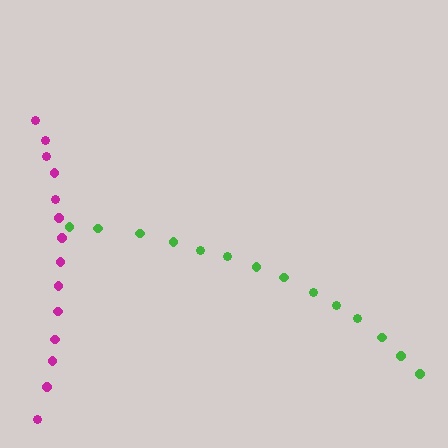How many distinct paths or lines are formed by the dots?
There are 2 distinct paths.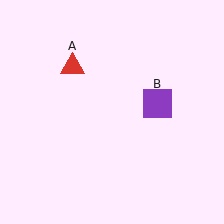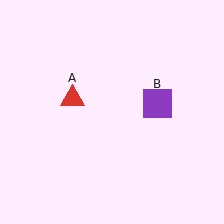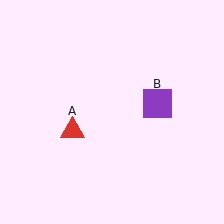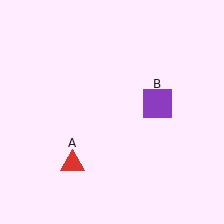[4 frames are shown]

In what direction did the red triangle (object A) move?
The red triangle (object A) moved down.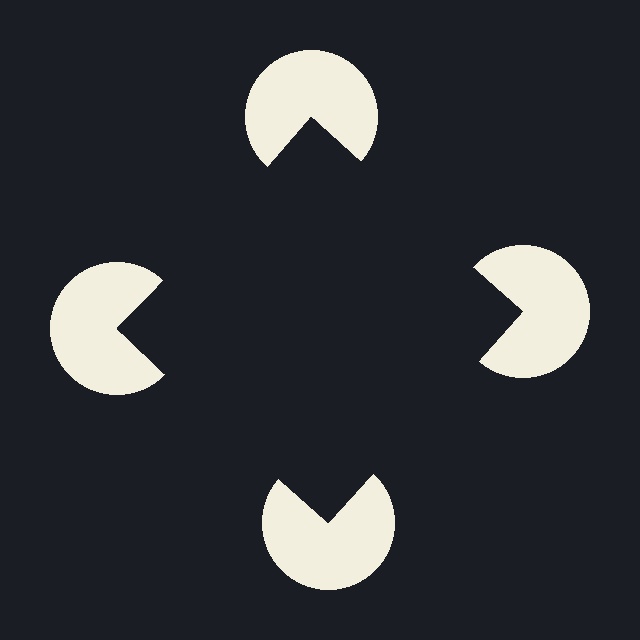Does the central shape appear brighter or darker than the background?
It typically appears slightly darker than the background, even though no actual brightness change is drawn.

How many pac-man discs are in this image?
There are 4 — one at each vertex of the illusory square.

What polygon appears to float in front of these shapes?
An illusory square — its edges are inferred from the aligned wedge cuts in the pac-man discs, not physically drawn.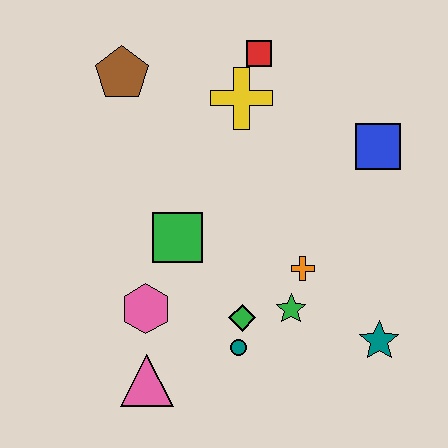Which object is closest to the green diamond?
The teal circle is closest to the green diamond.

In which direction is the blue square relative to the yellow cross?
The blue square is to the right of the yellow cross.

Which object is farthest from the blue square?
The pink triangle is farthest from the blue square.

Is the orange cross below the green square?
Yes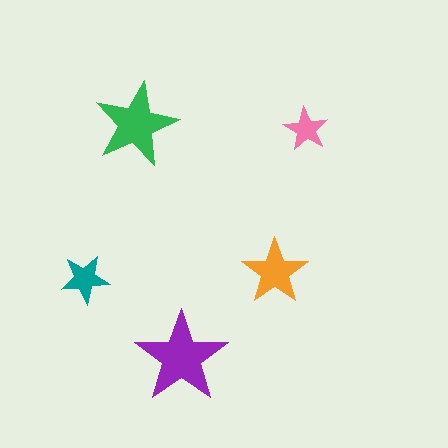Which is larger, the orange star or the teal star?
The orange one.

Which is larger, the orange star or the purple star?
The purple one.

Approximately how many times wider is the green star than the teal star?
About 1.5 times wider.